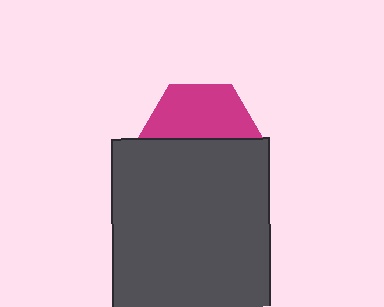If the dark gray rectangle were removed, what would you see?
You would see the complete magenta hexagon.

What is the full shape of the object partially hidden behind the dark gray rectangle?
The partially hidden object is a magenta hexagon.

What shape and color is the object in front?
The object in front is a dark gray rectangle.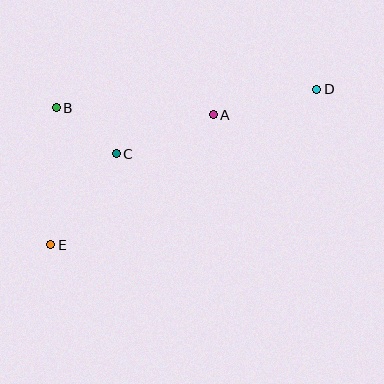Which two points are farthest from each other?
Points D and E are farthest from each other.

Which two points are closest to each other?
Points B and C are closest to each other.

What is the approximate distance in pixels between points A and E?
The distance between A and E is approximately 208 pixels.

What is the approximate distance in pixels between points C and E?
The distance between C and E is approximately 112 pixels.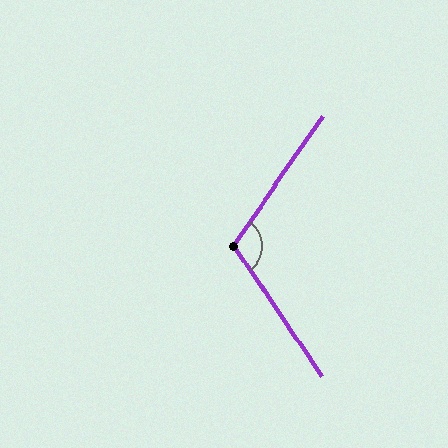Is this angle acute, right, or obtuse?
It is obtuse.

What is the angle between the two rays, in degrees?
Approximately 112 degrees.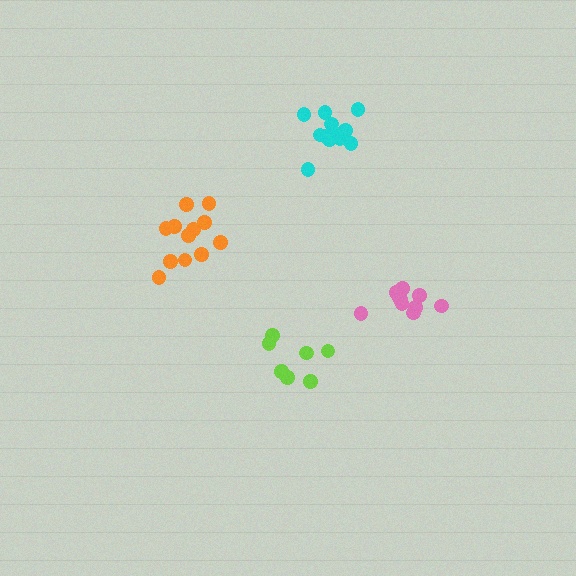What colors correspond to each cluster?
The clusters are colored: orange, lime, pink, cyan.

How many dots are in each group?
Group 1: 12 dots, Group 2: 7 dots, Group 3: 10 dots, Group 4: 12 dots (41 total).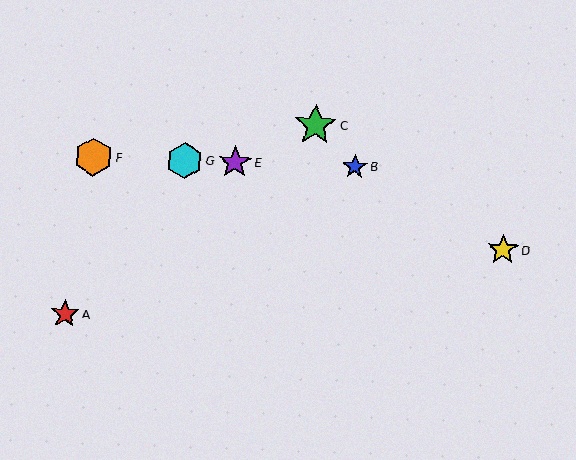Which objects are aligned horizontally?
Objects B, E, F, G are aligned horizontally.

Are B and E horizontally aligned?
Yes, both are at y≈167.